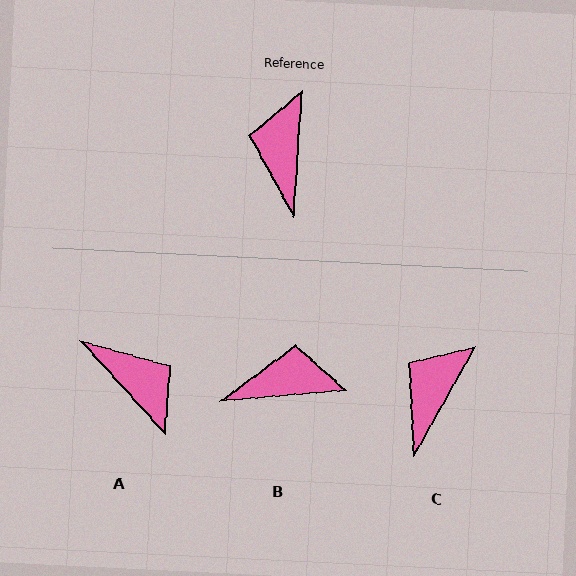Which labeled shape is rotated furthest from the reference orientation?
A, about 134 degrees away.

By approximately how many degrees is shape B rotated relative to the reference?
Approximately 81 degrees clockwise.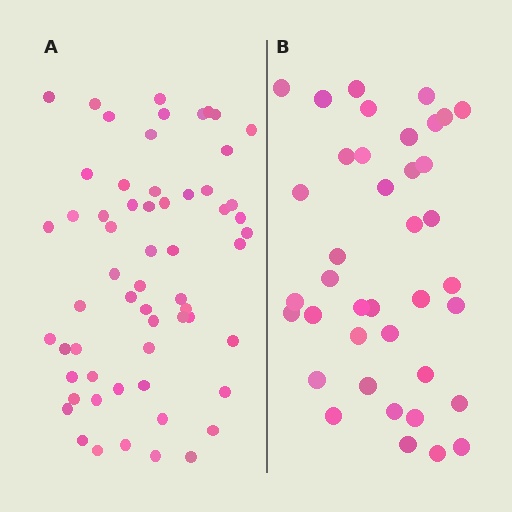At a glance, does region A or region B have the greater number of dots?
Region A (the left region) has more dots.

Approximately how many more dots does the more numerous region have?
Region A has approximately 20 more dots than region B.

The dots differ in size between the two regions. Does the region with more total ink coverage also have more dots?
No. Region B has more total ink coverage because its dots are larger, but region A actually contains more individual dots. Total area can be misleading — the number of items is what matters here.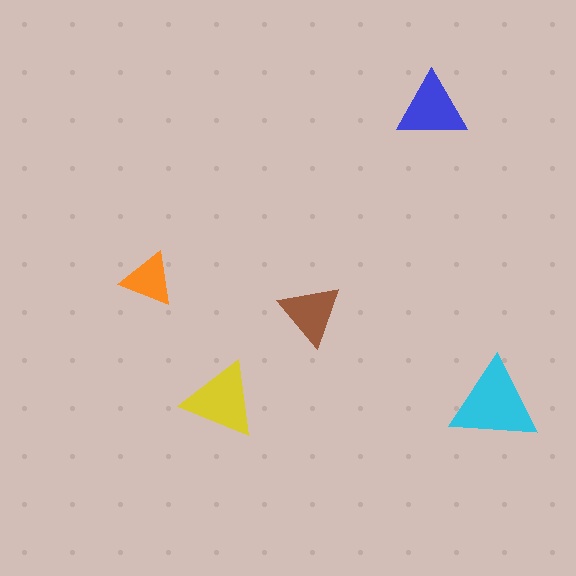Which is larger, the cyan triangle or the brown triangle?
The cyan one.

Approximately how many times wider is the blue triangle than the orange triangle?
About 1.5 times wider.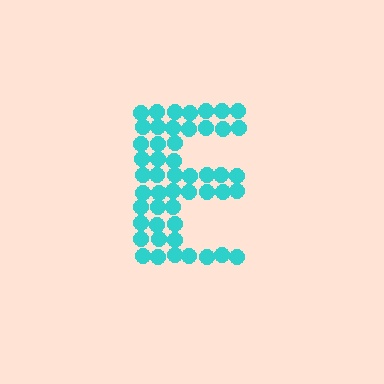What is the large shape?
The large shape is the letter E.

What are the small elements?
The small elements are circles.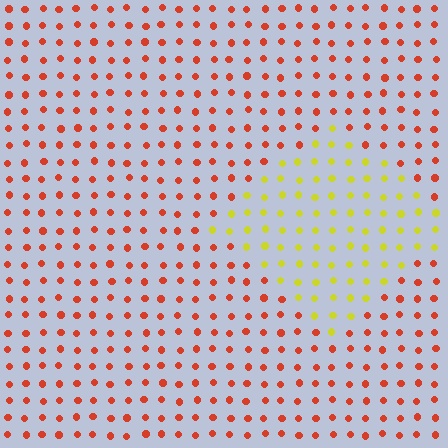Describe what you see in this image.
The image is filled with small red elements in a uniform arrangement. A diamond-shaped region is visible where the elements are tinted to a slightly different hue, forming a subtle color boundary.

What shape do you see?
I see a diamond.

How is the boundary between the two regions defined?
The boundary is defined purely by a slight shift in hue (about 57 degrees). Spacing, size, and orientation are identical on both sides.